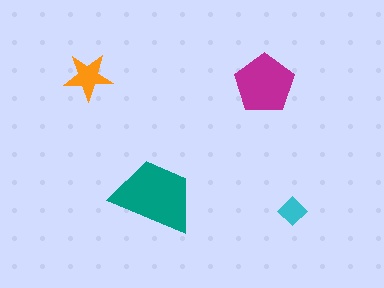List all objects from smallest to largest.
The cyan diamond, the orange star, the magenta pentagon, the teal trapezoid.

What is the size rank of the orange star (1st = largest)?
3rd.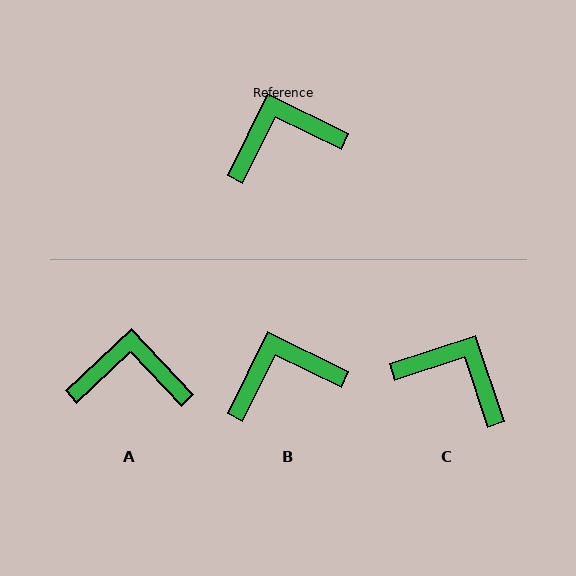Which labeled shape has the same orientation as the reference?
B.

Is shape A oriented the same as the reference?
No, it is off by about 21 degrees.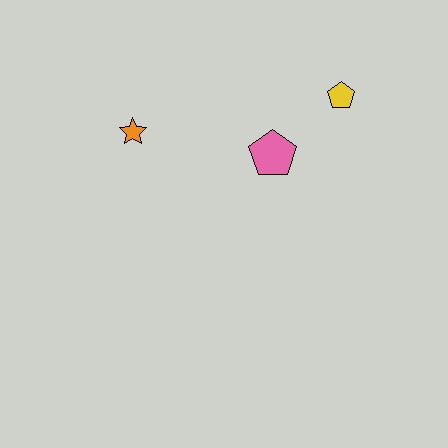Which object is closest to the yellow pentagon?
The pink pentagon is closest to the yellow pentagon.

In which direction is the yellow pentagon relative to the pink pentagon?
The yellow pentagon is to the right of the pink pentagon.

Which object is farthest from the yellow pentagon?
The orange star is farthest from the yellow pentagon.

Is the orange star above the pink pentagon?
Yes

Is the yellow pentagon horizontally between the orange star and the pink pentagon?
No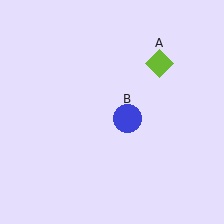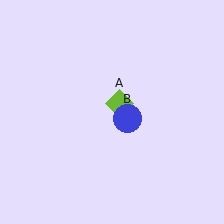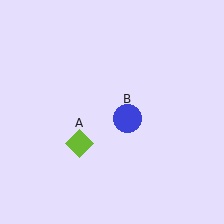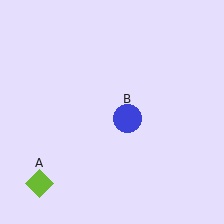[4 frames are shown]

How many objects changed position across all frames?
1 object changed position: lime diamond (object A).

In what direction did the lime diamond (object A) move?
The lime diamond (object A) moved down and to the left.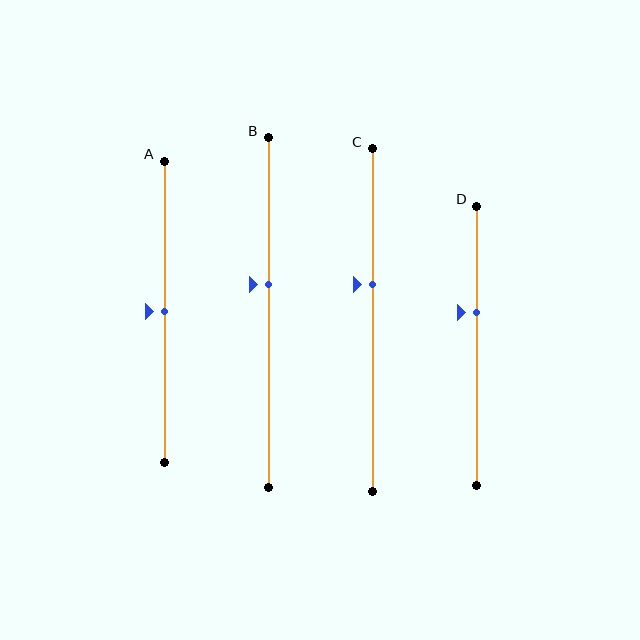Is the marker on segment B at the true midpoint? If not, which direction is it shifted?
No, the marker on segment B is shifted upward by about 8% of the segment length.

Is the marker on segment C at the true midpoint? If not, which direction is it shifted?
No, the marker on segment C is shifted upward by about 10% of the segment length.